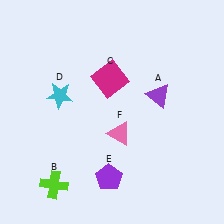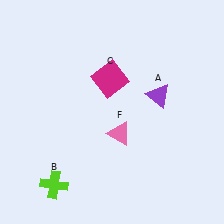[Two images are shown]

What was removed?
The purple pentagon (E), the cyan star (D) were removed in Image 2.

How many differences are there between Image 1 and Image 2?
There are 2 differences between the two images.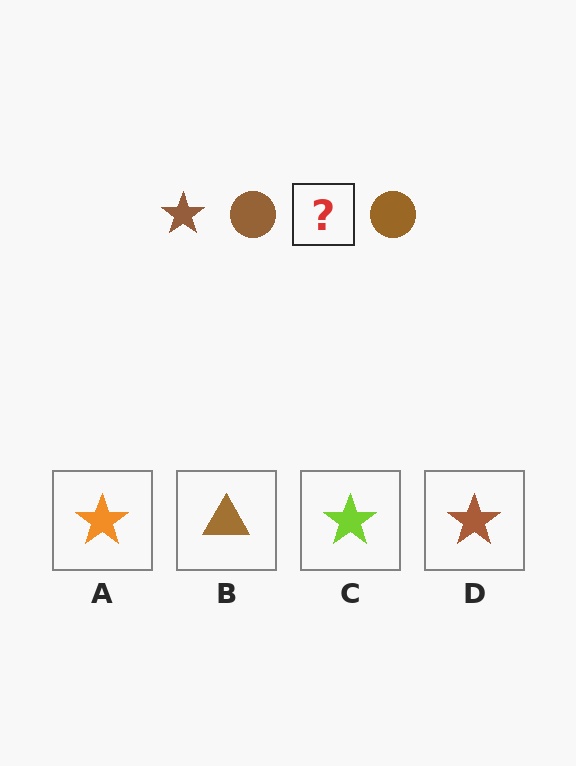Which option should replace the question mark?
Option D.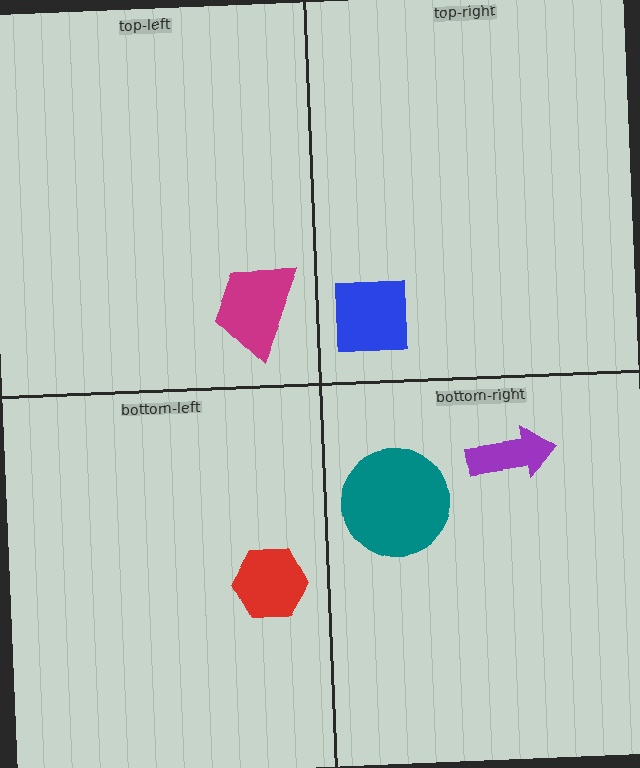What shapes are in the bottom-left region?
The red hexagon.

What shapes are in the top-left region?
The magenta trapezoid.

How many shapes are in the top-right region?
1.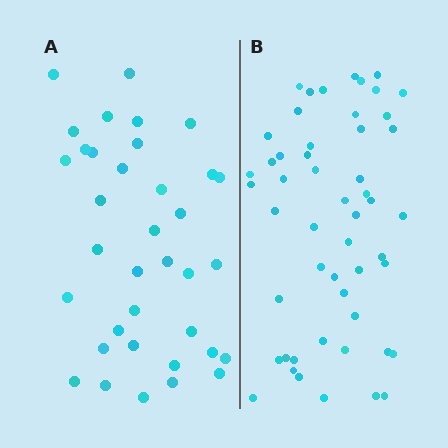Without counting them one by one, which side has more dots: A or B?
Region B (the right region) has more dots.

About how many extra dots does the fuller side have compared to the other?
Region B has approximately 15 more dots than region A.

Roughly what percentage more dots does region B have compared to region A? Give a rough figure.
About 45% more.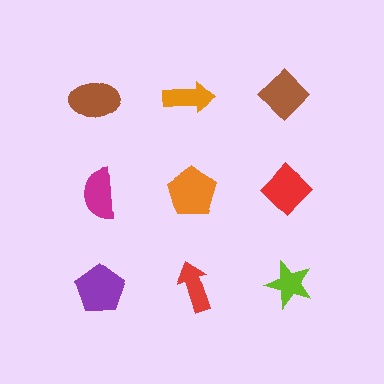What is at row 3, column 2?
A red arrow.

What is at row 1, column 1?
A brown ellipse.